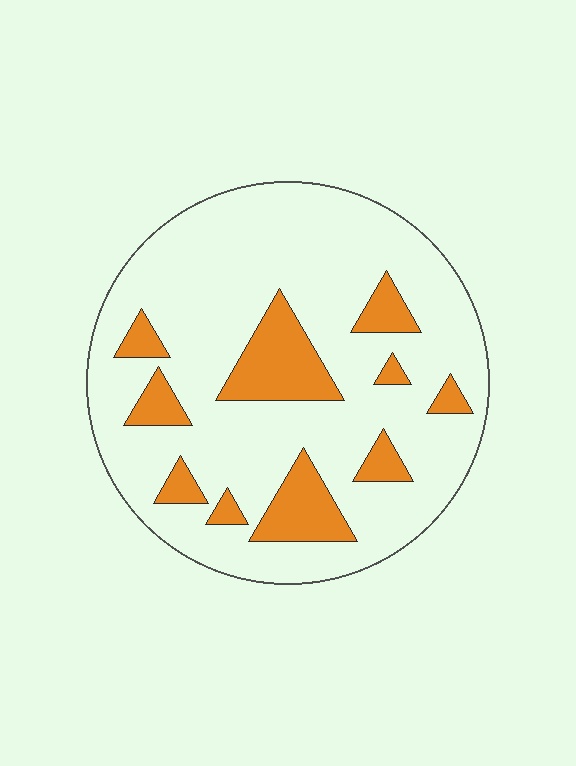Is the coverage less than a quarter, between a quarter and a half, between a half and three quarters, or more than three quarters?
Less than a quarter.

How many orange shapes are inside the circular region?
10.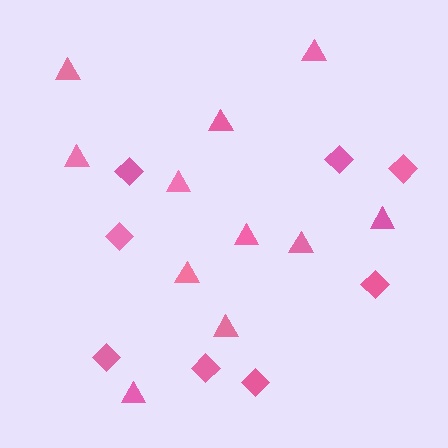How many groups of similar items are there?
There are 2 groups: one group of triangles (11) and one group of diamonds (8).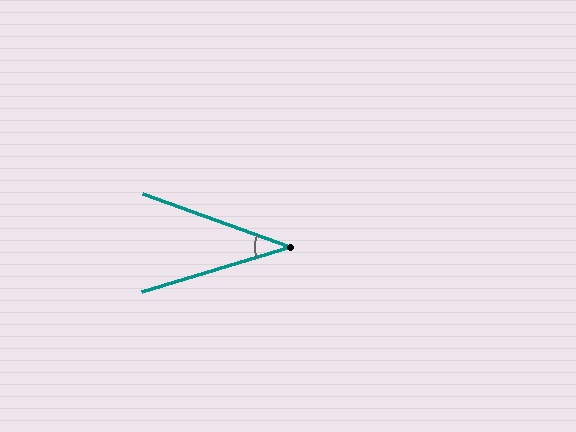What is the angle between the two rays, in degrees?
Approximately 37 degrees.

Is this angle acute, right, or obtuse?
It is acute.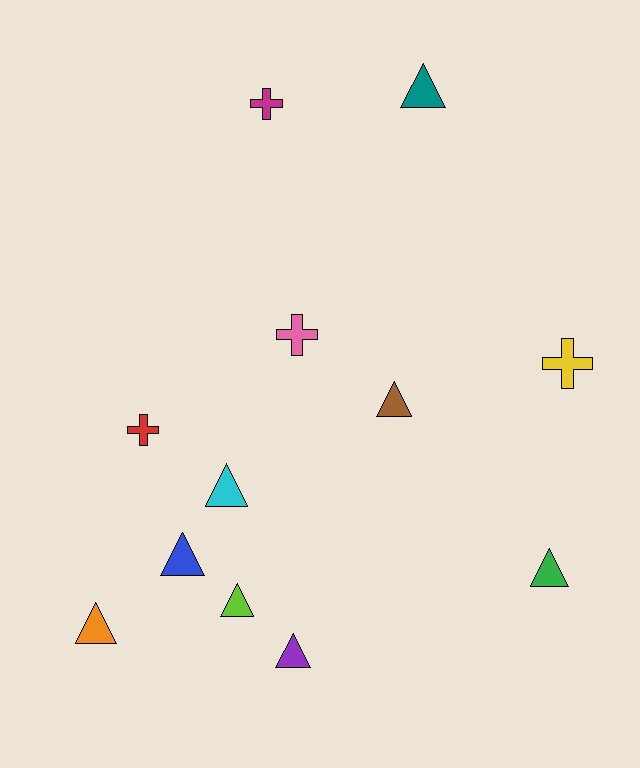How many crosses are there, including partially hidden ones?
There are 4 crosses.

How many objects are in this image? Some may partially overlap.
There are 12 objects.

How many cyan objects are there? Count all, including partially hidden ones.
There is 1 cyan object.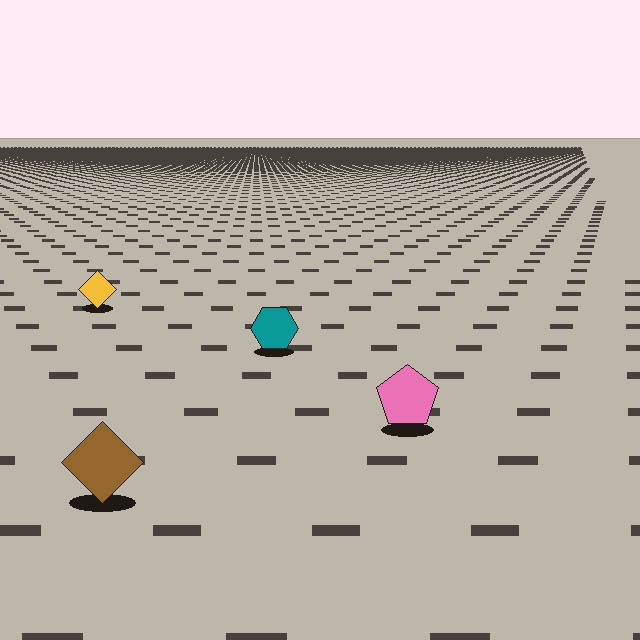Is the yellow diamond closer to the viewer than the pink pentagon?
No. The pink pentagon is closer — you can tell from the texture gradient: the ground texture is coarser near it.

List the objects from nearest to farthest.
From nearest to farthest: the brown diamond, the pink pentagon, the teal hexagon, the yellow diamond.